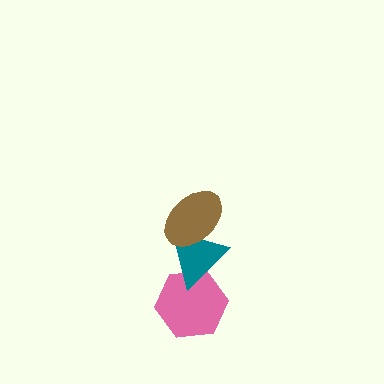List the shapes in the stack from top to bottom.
From top to bottom: the brown ellipse, the teal triangle, the pink hexagon.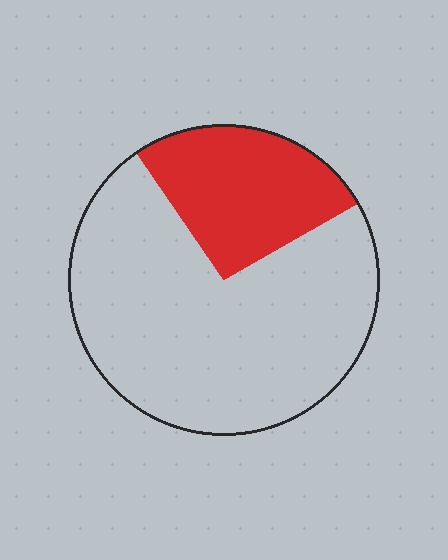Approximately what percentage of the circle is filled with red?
Approximately 25%.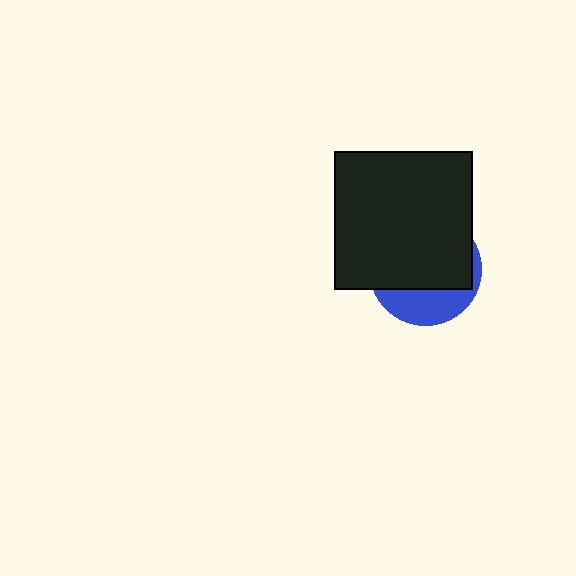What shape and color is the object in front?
The object in front is a black square.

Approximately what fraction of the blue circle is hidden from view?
Roughly 69% of the blue circle is hidden behind the black square.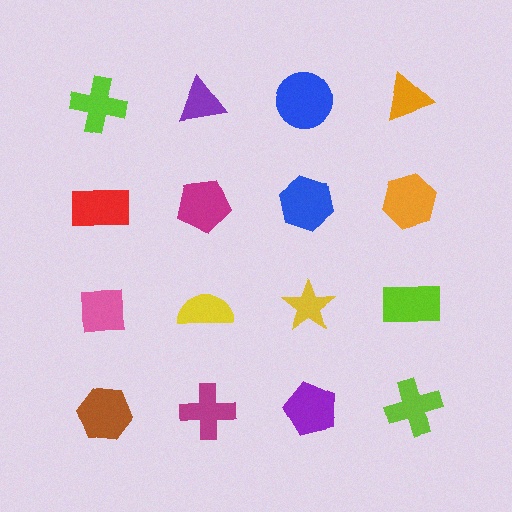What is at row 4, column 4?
A lime cross.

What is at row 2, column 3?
A blue hexagon.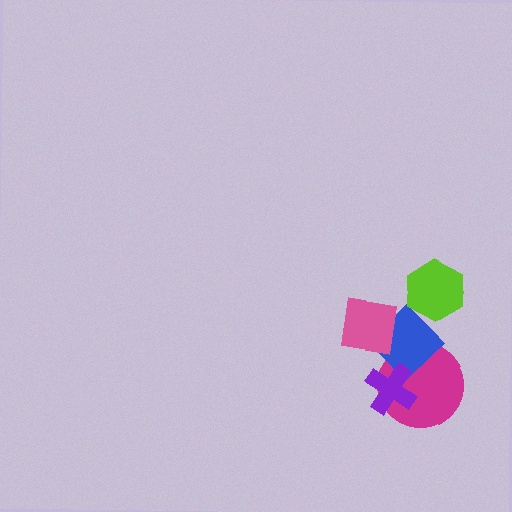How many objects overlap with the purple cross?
2 objects overlap with the purple cross.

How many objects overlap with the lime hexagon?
1 object overlaps with the lime hexagon.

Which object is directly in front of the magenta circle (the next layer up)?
The blue diamond is directly in front of the magenta circle.